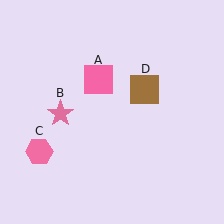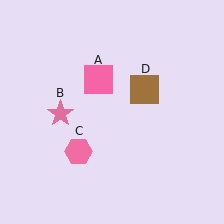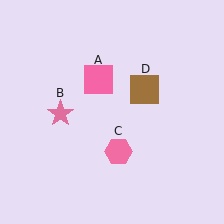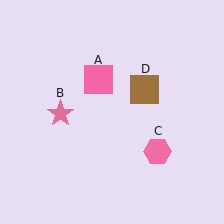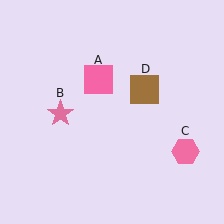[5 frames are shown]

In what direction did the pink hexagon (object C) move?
The pink hexagon (object C) moved right.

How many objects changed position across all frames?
1 object changed position: pink hexagon (object C).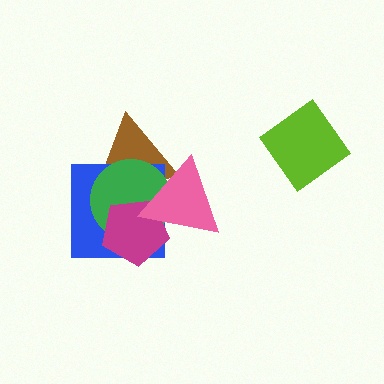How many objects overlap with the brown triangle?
4 objects overlap with the brown triangle.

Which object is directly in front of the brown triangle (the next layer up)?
The blue square is directly in front of the brown triangle.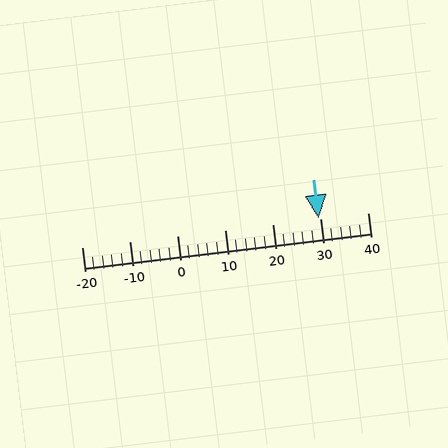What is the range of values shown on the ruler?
The ruler shows values from -20 to 40.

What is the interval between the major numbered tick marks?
The major tick marks are spaced 10 units apart.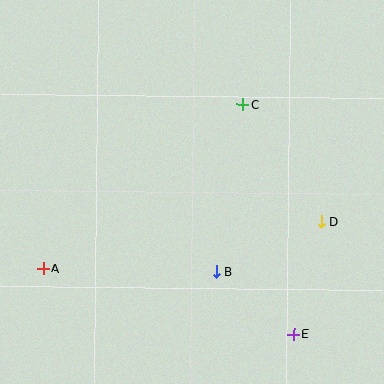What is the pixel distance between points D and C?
The distance between D and C is 141 pixels.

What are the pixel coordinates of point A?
Point A is at (44, 269).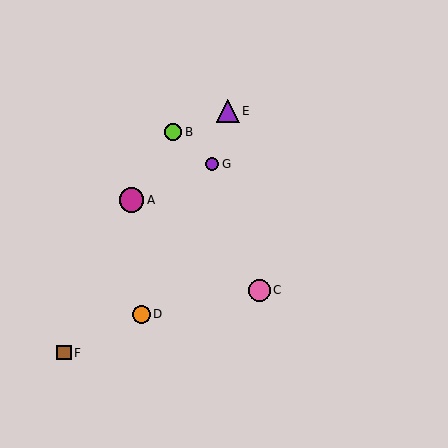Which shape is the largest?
The magenta circle (labeled A) is the largest.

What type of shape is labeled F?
Shape F is a brown square.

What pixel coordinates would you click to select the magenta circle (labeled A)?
Click at (132, 200) to select the magenta circle A.